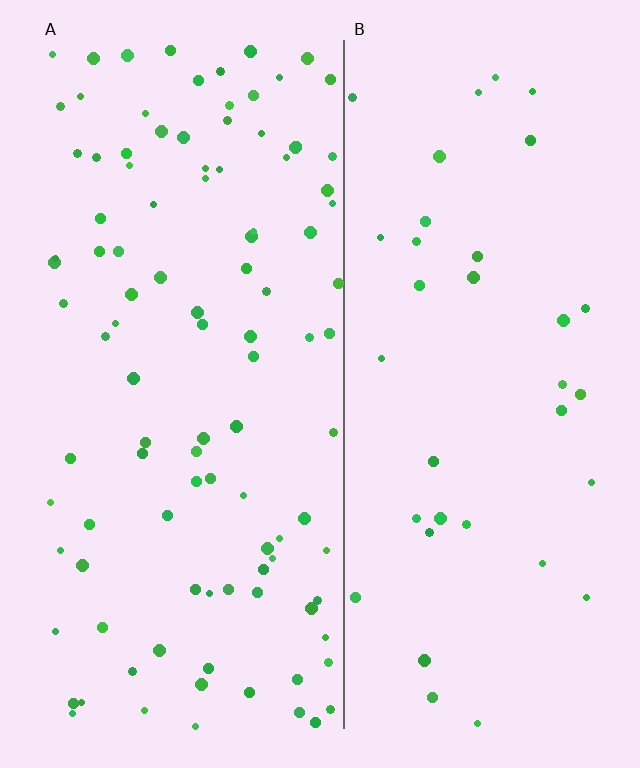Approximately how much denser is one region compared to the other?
Approximately 2.7× — region A over region B.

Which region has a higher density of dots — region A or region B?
A (the left).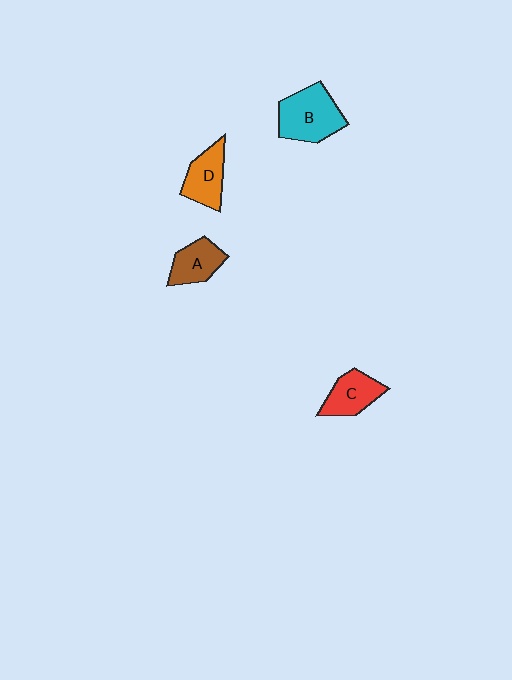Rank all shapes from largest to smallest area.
From largest to smallest: B (cyan), D (orange), C (red), A (brown).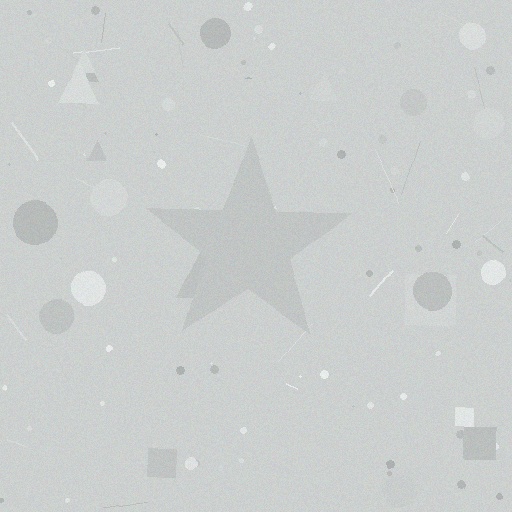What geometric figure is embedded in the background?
A star is embedded in the background.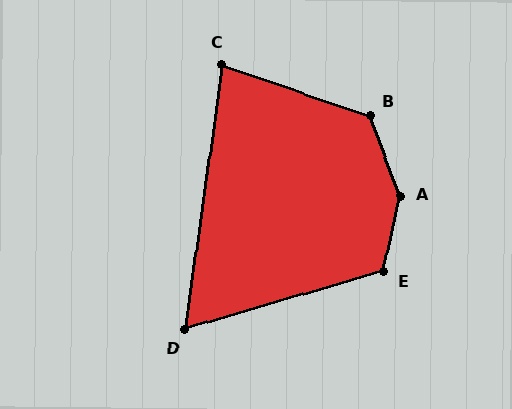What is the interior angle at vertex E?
Approximately 118 degrees (obtuse).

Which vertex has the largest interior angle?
A, at approximately 147 degrees.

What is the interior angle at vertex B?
Approximately 130 degrees (obtuse).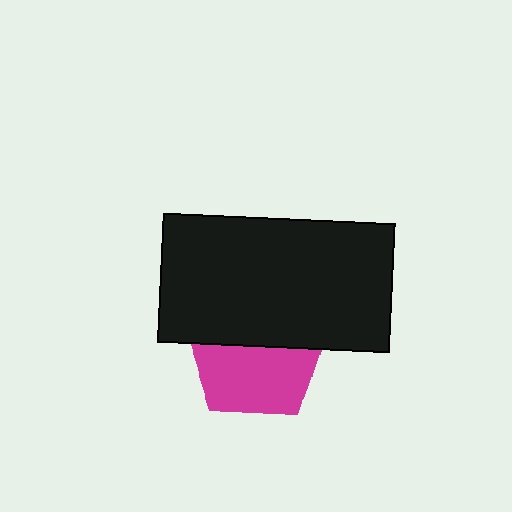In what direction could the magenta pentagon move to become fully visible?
The magenta pentagon could move down. That would shift it out from behind the black rectangle entirely.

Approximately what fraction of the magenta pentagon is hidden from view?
Roughly 47% of the magenta pentagon is hidden behind the black rectangle.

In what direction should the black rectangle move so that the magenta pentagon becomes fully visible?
The black rectangle should move up. That is the shortest direction to clear the overlap and leave the magenta pentagon fully visible.